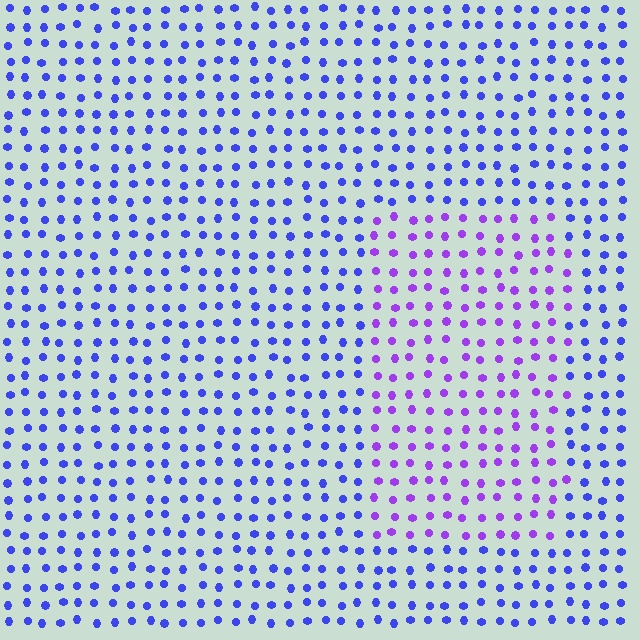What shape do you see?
I see a rectangle.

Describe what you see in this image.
The image is filled with small blue elements in a uniform arrangement. A rectangle-shaped region is visible where the elements are tinted to a slightly different hue, forming a subtle color boundary.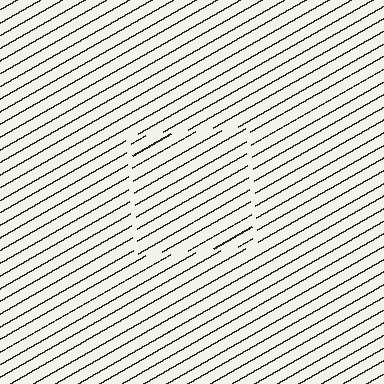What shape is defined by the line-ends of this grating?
An illusory square. The interior of the shape contains the same grating, shifted by half a period — the contour is defined by the phase discontinuity where line-ends from the inner and outer gratings abut.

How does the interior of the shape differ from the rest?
The interior of the shape contains the same grating, shifted by half a period — the contour is defined by the phase discontinuity where line-ends from the inner and outer gratings abut.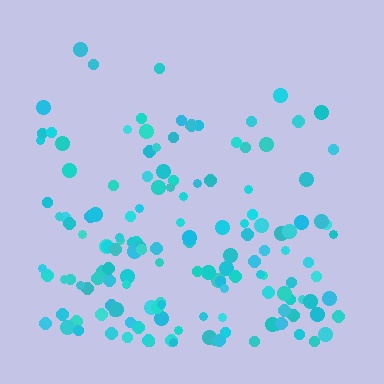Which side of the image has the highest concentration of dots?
The bottom.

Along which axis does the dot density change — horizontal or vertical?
Vertical.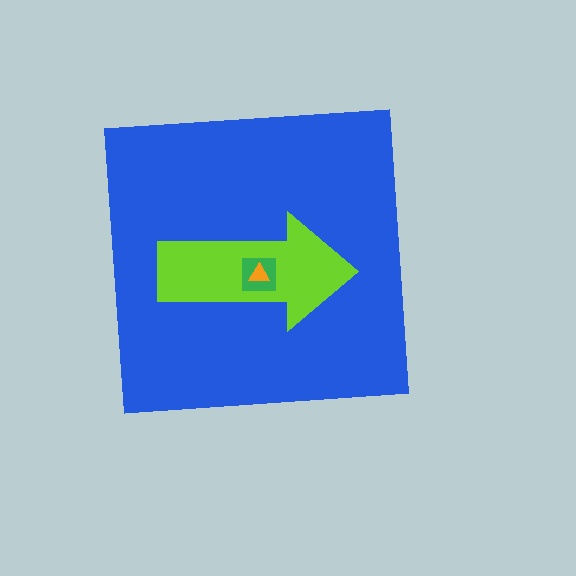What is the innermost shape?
The orange triangle.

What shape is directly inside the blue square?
The lime arrow.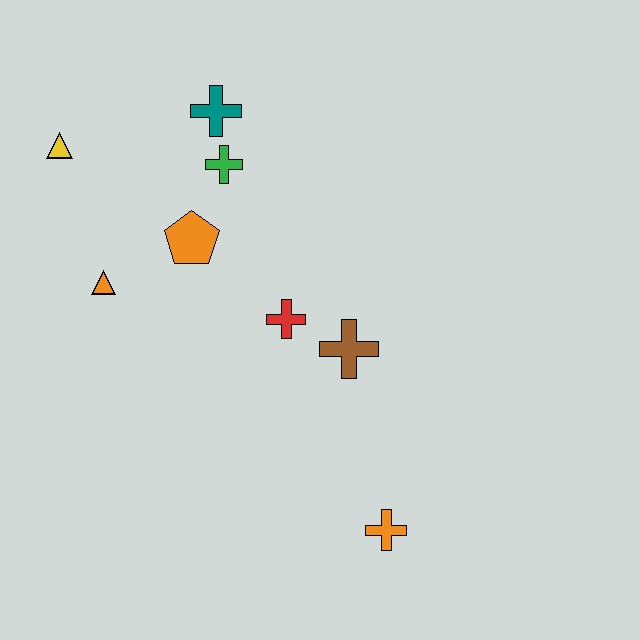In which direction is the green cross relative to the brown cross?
The green cross is above the brown cross.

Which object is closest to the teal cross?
The green cross is closest to the teal cross.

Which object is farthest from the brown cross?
The yellow triangle is farthest from the brown cross.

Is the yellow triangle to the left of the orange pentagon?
Yes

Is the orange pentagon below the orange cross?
No